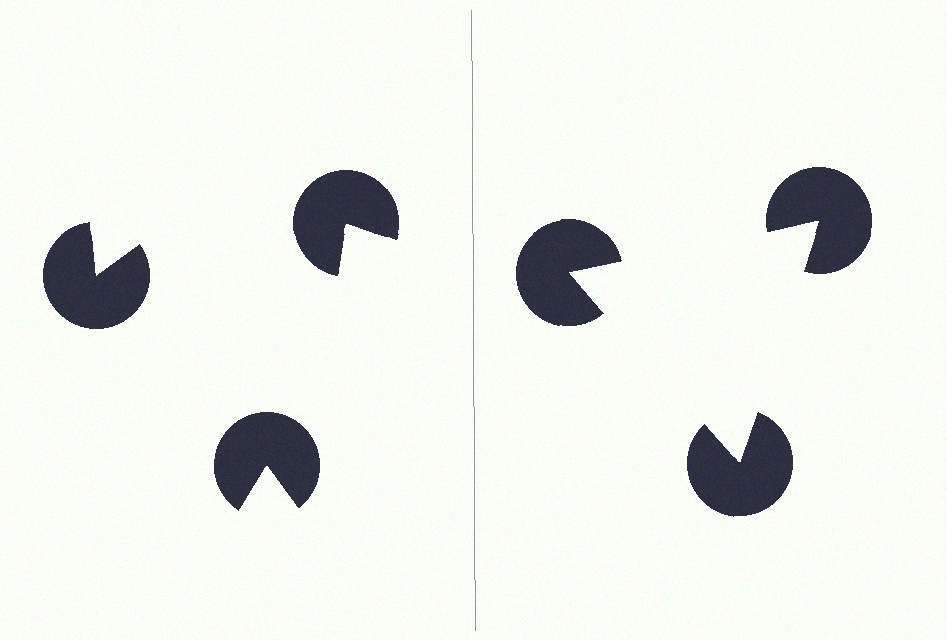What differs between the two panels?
The pac-man discs are positioned identically on both sides; only the wedge orientations differ. On the right they align to a triangle; on the left they are misaligned.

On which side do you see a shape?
An illusory triangle appears on the right side. On the left side the wedge cuts are rotated, so no coherent shape forms.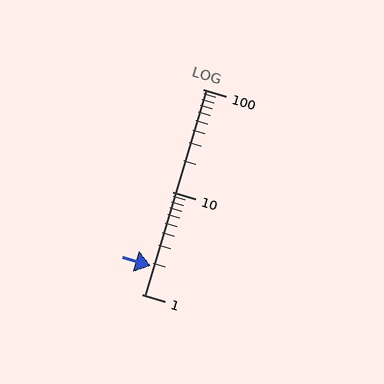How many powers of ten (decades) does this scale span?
The scale spans 2 decades, from 1 to 100.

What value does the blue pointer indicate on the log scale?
The pointer indicates approximately 1.9.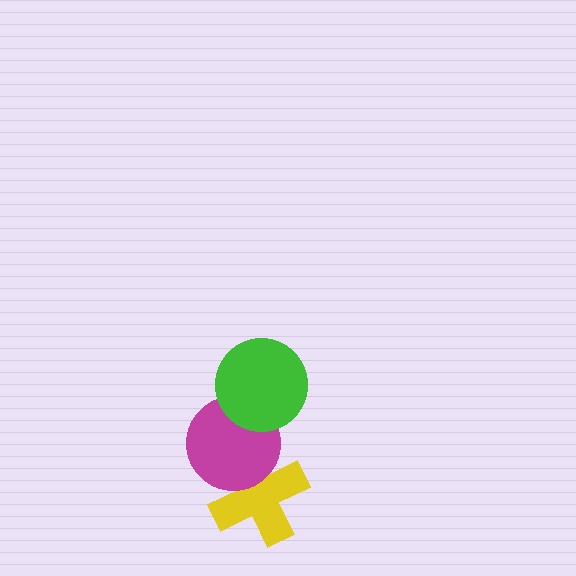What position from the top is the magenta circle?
The magenta circle is 2nd from the top.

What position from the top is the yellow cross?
The yellow cross is 3rd from the top.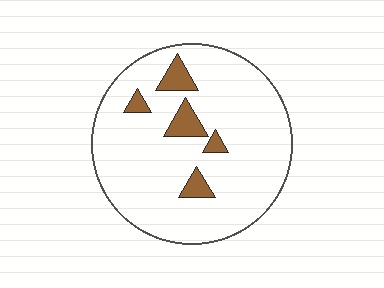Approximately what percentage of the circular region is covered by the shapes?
Approximately 10%.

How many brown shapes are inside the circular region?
5.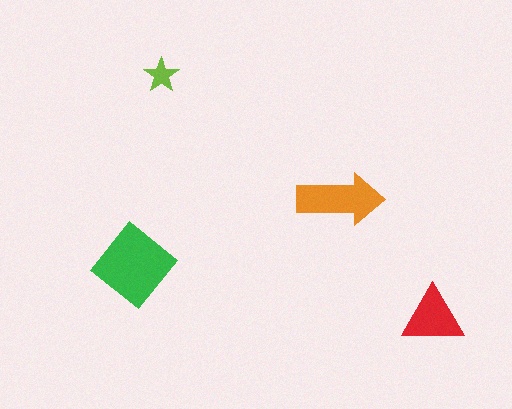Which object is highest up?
The lime star is topmost.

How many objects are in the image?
There are 4 objects in the image.